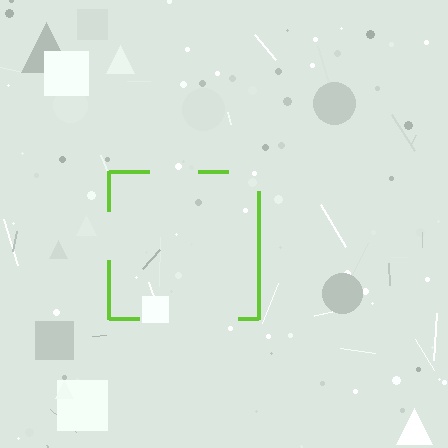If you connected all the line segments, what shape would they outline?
They would outline a square.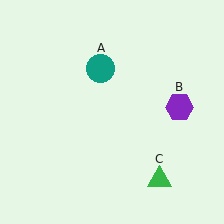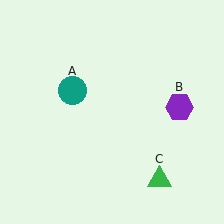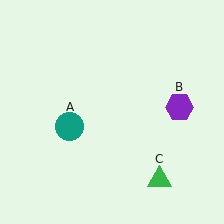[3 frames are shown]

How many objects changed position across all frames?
1 object changed position: teal circle (object A).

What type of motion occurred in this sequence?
The teal circle (object A) rotated counterclockwise around the center of the scene.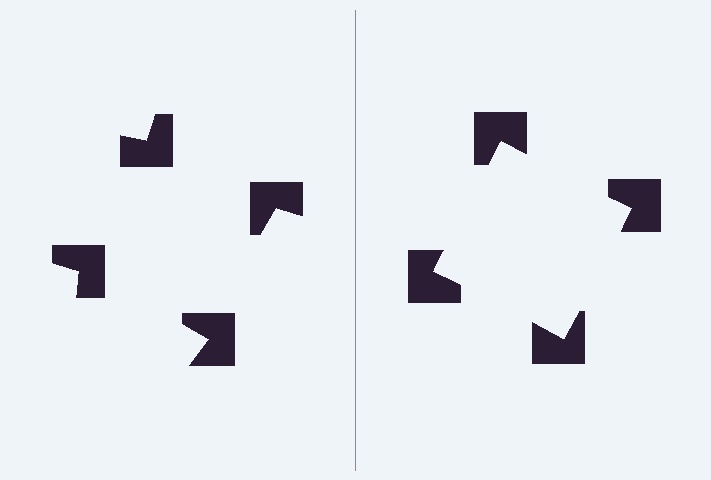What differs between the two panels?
The notched squares are positioned identically on both sides; only the wedge orientations differ. On the right they align to a square; on the left they are misaligned.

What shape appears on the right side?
An illusory square.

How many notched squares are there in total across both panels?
8 — 4 on each side.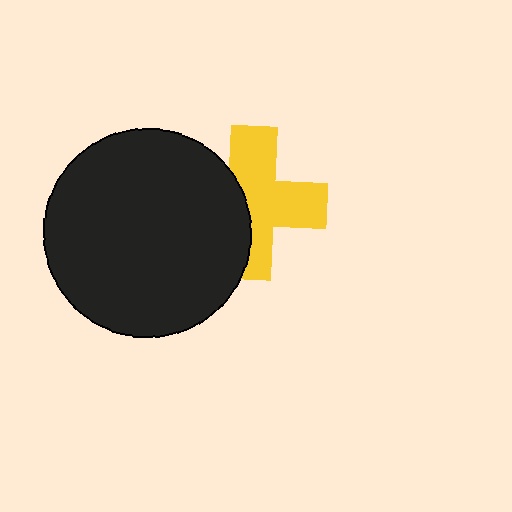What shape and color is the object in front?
The object in front is a black circle.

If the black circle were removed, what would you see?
You would see the complete yellow cross.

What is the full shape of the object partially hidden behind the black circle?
The partially hidden object is a yellow cross.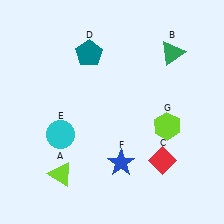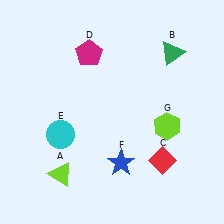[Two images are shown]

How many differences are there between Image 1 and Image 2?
There is 1 difference between the two images.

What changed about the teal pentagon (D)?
In Image 1, D is teal. In Image 2, it changed to magenta.